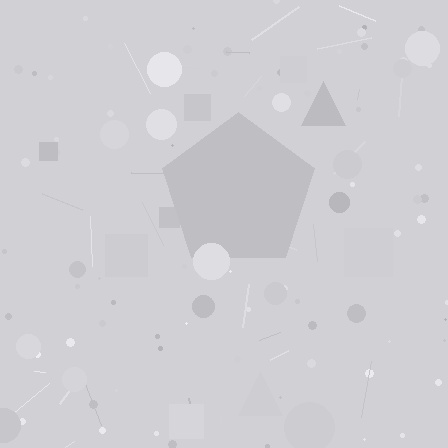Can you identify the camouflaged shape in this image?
The camouflaged shape is a pentagon.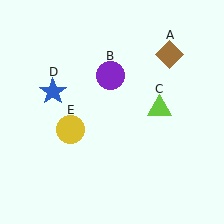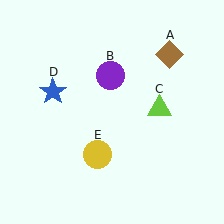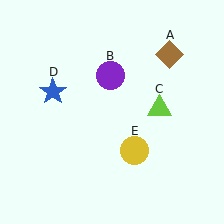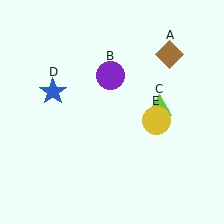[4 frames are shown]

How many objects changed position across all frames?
1 object changed position: yellow circle (object E).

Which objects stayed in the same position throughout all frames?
Brown diamond (object A) and purple circle (object B) and lime triangle (object C) and blue star (object D) remained stationary.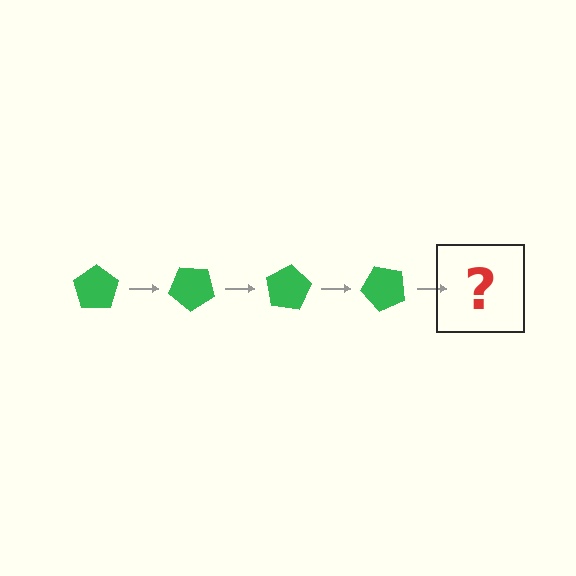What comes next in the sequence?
The next element should be a green pentagon rotated 160 degrees.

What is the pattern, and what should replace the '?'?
The pattern is that the pentagon rotates 40 degrees each step. The '?' should be a green pentagon rotated 160 degrees.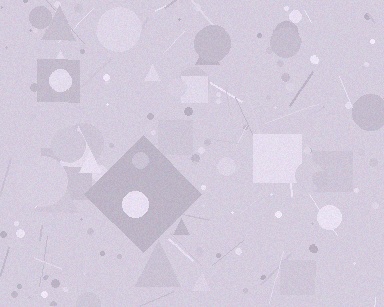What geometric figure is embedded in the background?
A diamond is embedded in the background.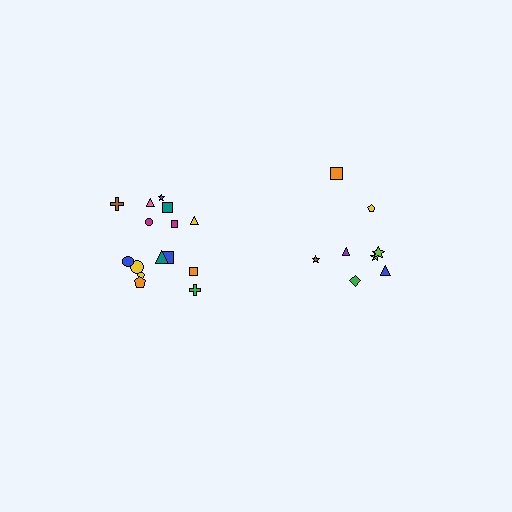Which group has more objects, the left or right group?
The left group.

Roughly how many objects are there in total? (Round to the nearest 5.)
Roughly 25 objects in total.